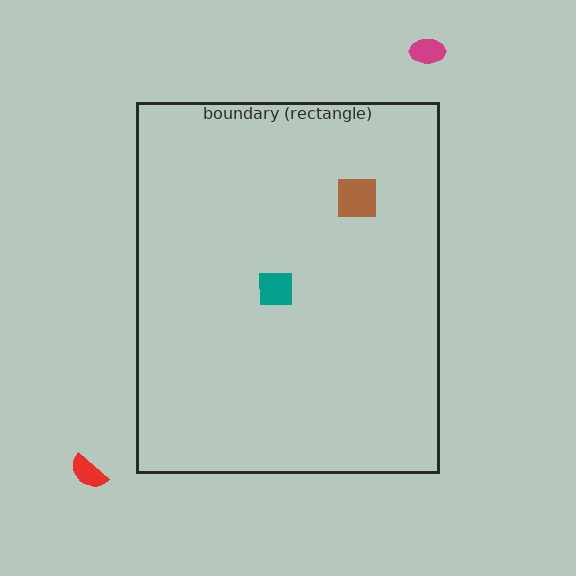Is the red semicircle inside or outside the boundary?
Outside.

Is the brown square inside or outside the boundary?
Inside.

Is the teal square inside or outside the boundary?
Inside.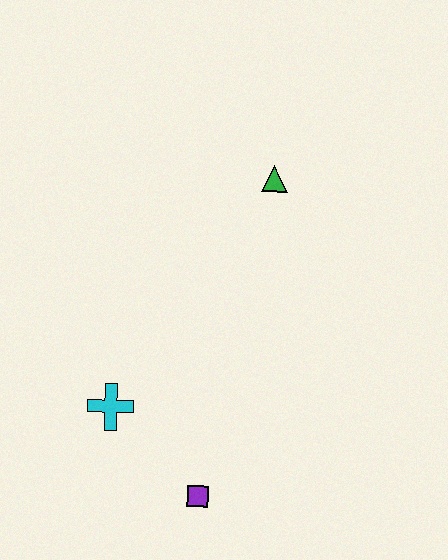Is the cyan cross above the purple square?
Yes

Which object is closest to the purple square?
The cyan cross is closest to the purple square.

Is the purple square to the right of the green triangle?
No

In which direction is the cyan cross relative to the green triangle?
The cyan cross is below the green triangle.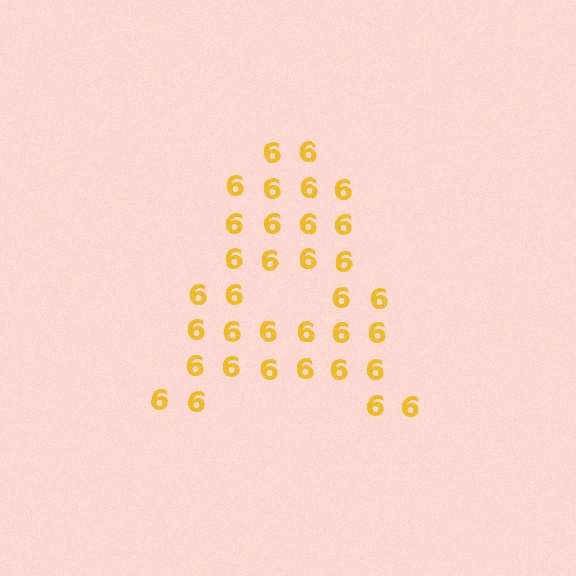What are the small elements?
The small elements are digit 6's.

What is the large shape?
The large shape is the letter A.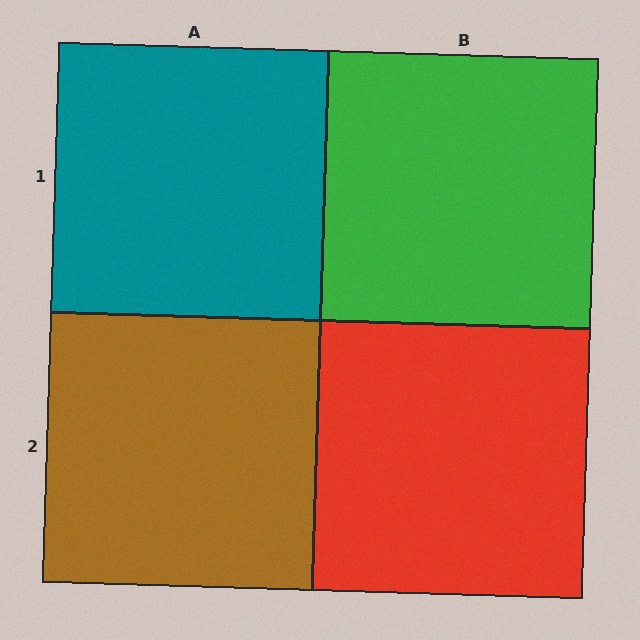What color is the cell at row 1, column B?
Green.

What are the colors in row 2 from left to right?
Brown, red.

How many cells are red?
1 cell is red.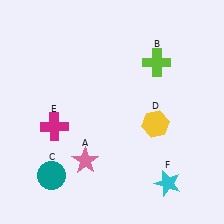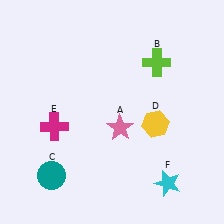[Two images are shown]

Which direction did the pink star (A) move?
The pink star (A) moved right.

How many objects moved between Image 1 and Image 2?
1 object moved between the two images.